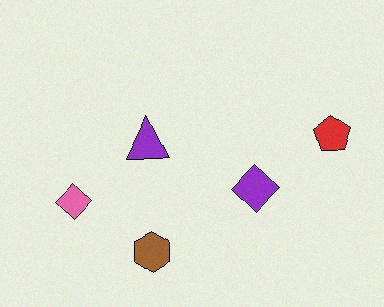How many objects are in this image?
There are 5 objects.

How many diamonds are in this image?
There are 2 diamonds.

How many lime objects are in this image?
There are no lime objects.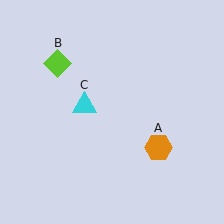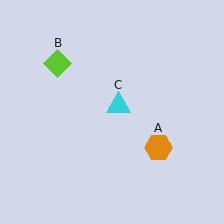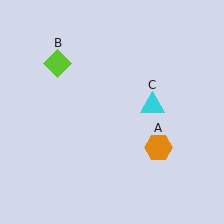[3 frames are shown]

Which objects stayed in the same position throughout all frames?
Orange hexagon (object A) and lime diamond (object B) remained stationary.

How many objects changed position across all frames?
1 object changed position: cyan triangle (object C).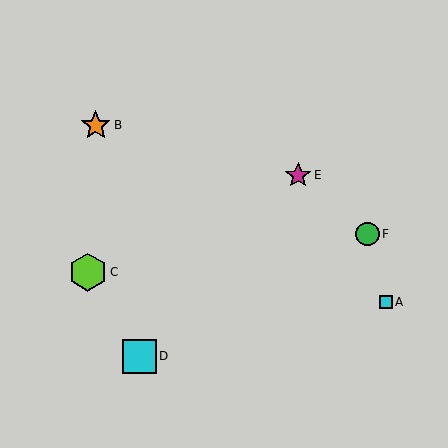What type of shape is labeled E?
Shape E is a magenta star.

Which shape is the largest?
The lime hexagon (labeled C) is the largest.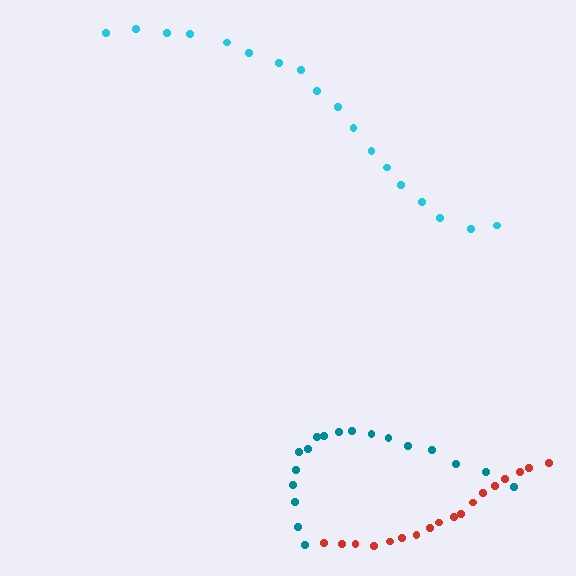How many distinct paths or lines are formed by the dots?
There are 3 distinct paths.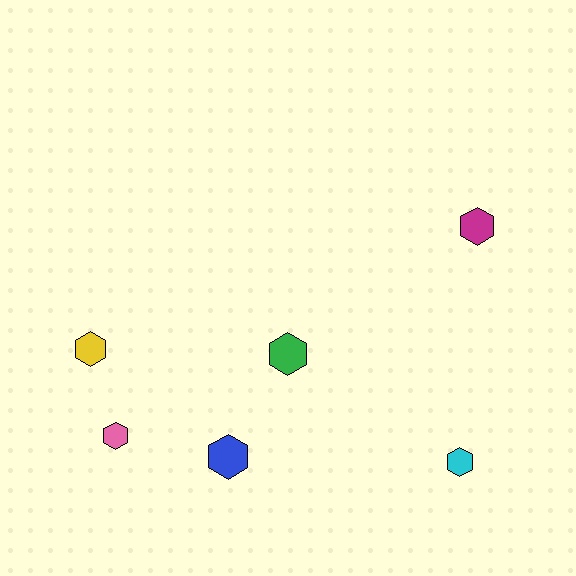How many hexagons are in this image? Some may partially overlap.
There are 6 hexagons.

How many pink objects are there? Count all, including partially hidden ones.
There is 1 pink object.